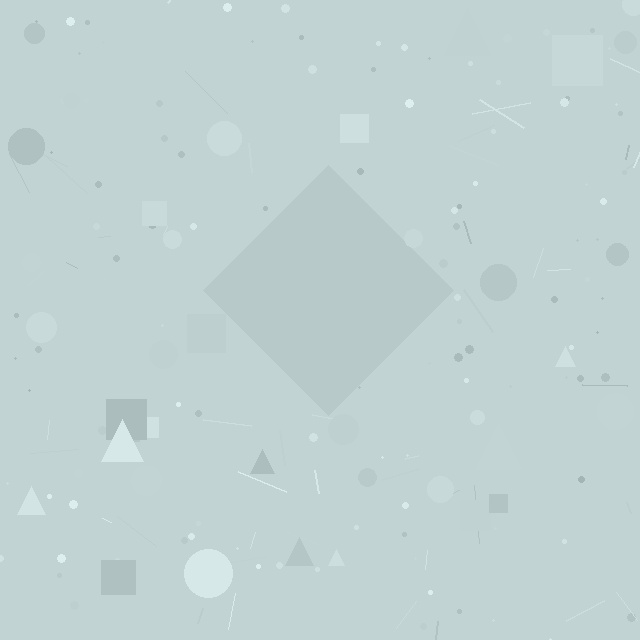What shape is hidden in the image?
A diamond is hidden in the image.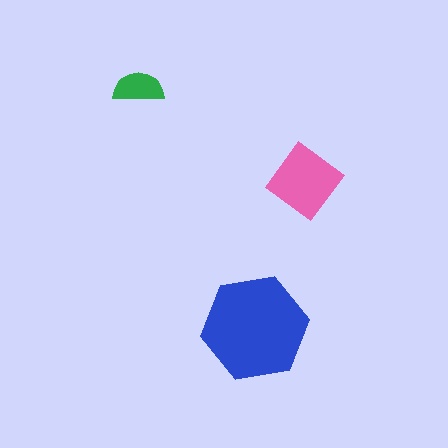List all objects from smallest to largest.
The green semicircle, the pink diamond, the blue hexagon.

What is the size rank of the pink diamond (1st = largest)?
2nd.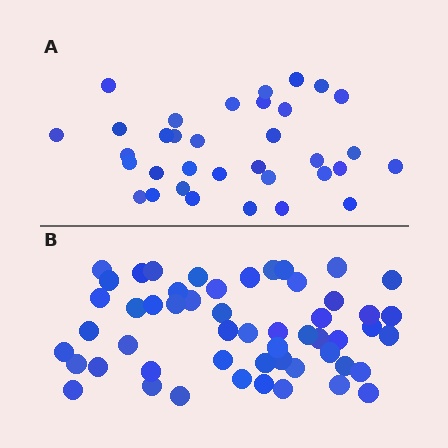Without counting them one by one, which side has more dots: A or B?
Region B (the bottom region) has more dots.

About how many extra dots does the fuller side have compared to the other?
Region B has approximately 20 more dots than region A.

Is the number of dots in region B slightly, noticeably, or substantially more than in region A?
Region B has substantially more. The ratio is roughly 1.6 to 1.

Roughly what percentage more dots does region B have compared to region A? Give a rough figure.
About 55% more.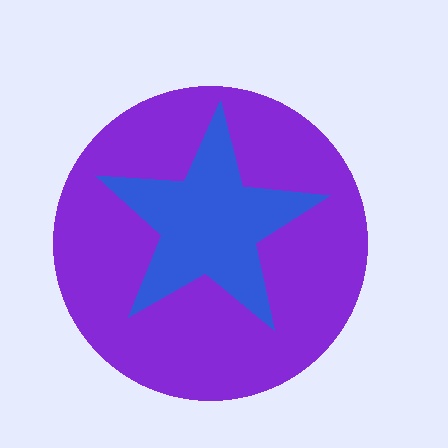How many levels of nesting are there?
2.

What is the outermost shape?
The purple circle.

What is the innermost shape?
The blue star.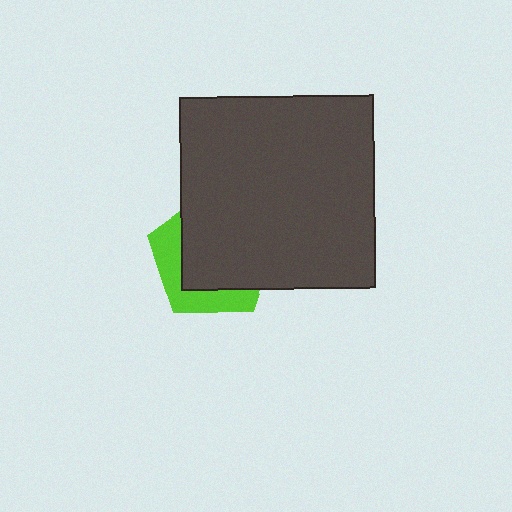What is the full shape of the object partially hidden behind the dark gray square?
The partially hidden object is a lime pentagon.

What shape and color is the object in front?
The object in front is a dark gray square.